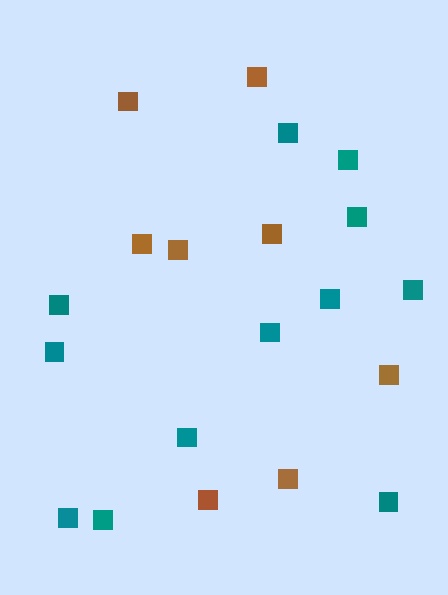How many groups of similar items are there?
There are 2 groups: one group of teal squares (12) and one group of brown squares (8).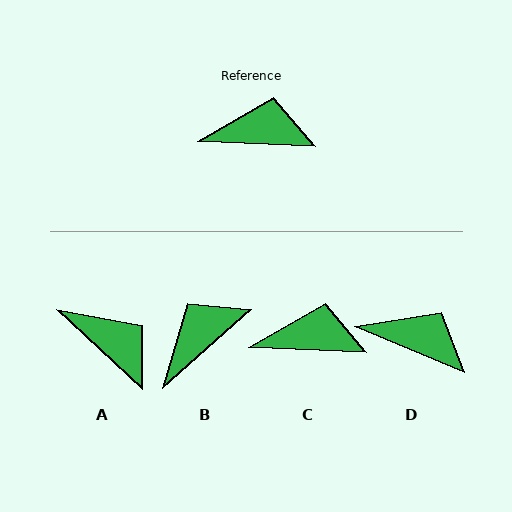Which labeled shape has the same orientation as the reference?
C.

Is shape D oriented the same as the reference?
No, it is off by about 20 degrees.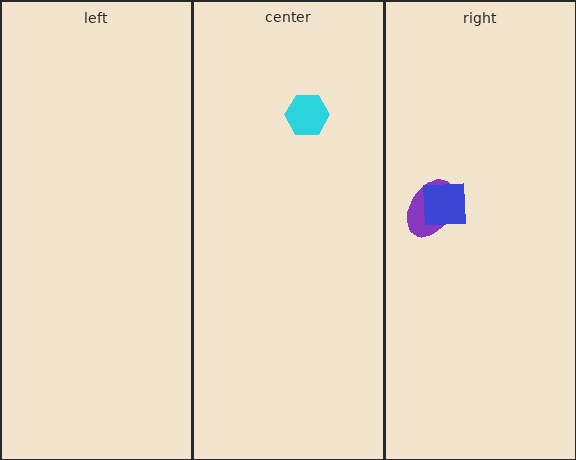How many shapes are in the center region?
1.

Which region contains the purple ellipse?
The right region.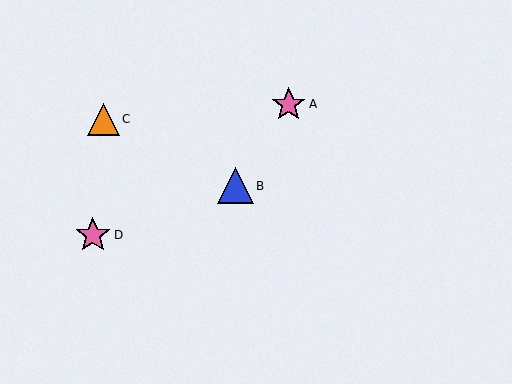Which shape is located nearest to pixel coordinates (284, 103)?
The pink star (labeled A) at (289, 104) is nearest to that location.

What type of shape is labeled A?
Shape A is a pink star.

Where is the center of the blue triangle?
The center of the blue triangle is at (235, 186).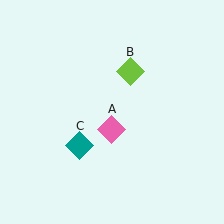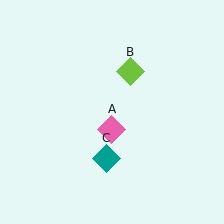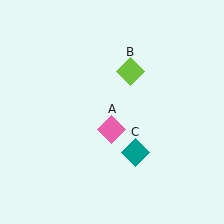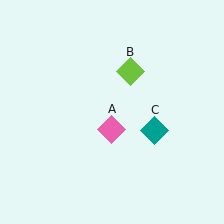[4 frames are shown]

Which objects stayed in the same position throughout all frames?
Pink diamond (object A) and lime diamond (object B) remained stationary.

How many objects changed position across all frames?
1 object changed position: teal diamond (object C).